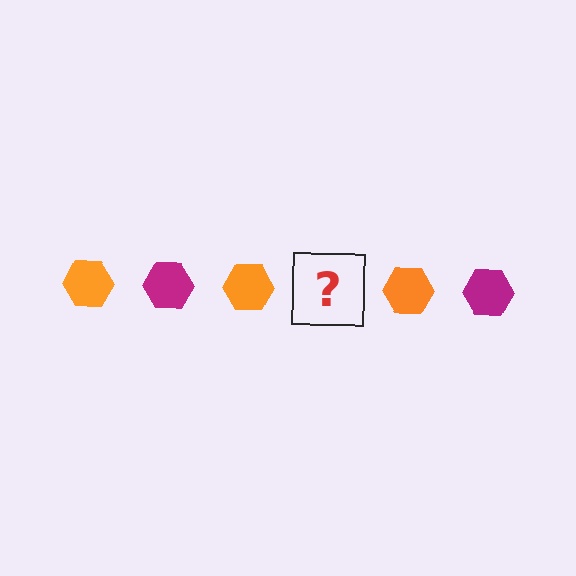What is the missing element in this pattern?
The missing element is a magenta hexagon.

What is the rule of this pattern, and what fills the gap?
The rule is that the pattern cycles through orange, magenta hexagons. The gap should be filled with a magenta hexagon.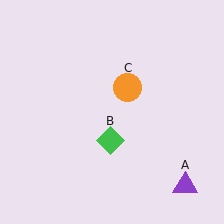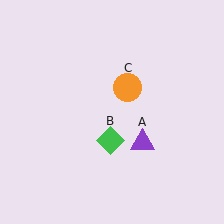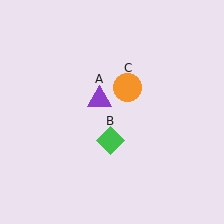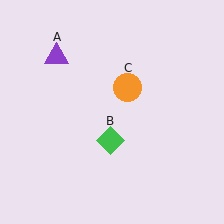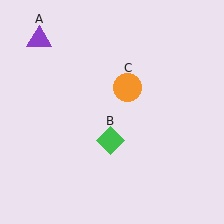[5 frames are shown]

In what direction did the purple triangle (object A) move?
The purple triangle (object A) moved up and to the left.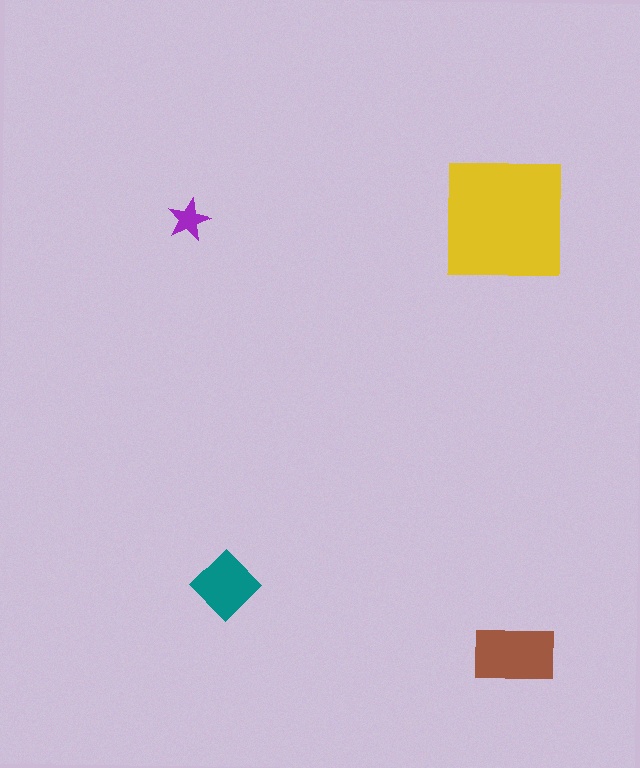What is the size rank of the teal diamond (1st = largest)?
3rd.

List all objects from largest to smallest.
The yellow square, the brown rectangle, the teal diamond, the purple star.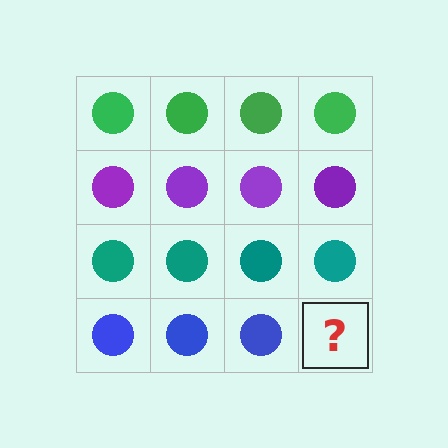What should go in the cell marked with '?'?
The missing cell should contain a blue circle.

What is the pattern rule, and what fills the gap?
The rule is that each row has a consistent color. The gap should be filled with a blue circle.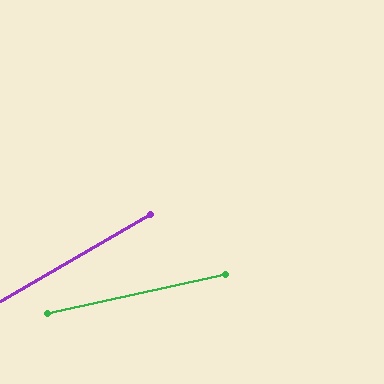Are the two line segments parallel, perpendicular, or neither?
Neither parallel nor perpendicular — they differ by about 17°.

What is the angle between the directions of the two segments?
Approximately 17 degrees.